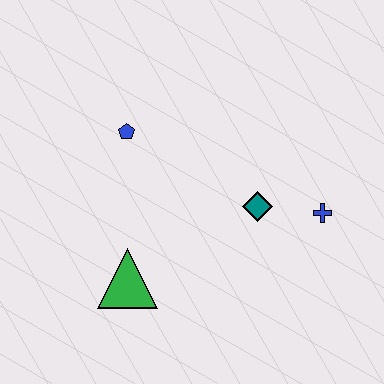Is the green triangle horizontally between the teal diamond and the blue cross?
No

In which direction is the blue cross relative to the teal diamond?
The blue cross is to the right of the teal diamond.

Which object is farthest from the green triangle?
The blue cross is farthest from the green triangle.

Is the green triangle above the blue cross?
No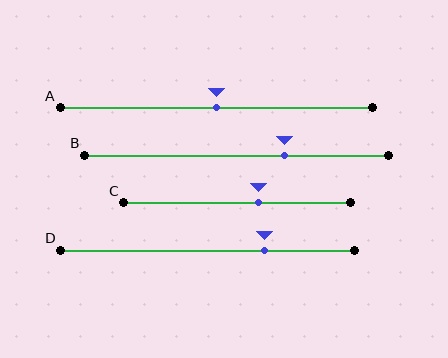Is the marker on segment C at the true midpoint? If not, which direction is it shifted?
No, the marker on segment C is shifted to the right by about 10% of the segment length.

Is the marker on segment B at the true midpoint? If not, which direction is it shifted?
No, the marker on segment B is shifted to the right by about 16% of the segment length.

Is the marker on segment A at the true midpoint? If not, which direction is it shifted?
Yes, the marker on segment A is at the true midpoint.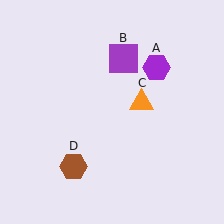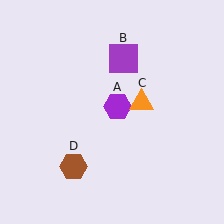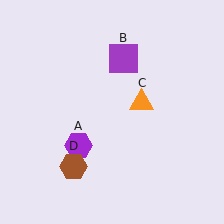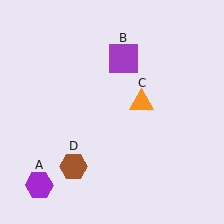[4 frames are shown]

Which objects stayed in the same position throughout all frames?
Purple square (object B) and orange triangle (object C) and brown hexagon (object D) remained stationary.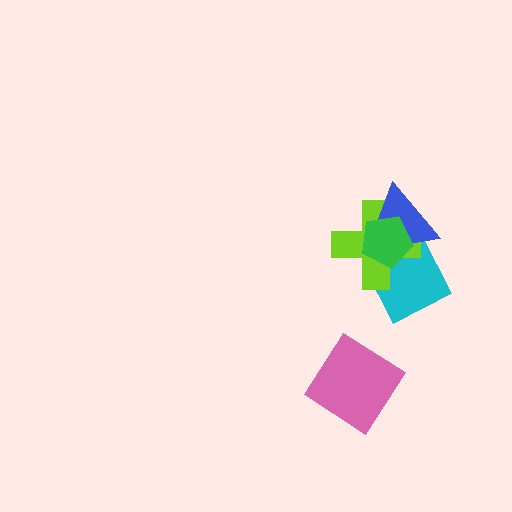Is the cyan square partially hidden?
Yes, it is partially covered by another shape.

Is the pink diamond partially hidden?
No, no other shape covers it.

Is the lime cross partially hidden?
Yes, it is partially covered by another shape.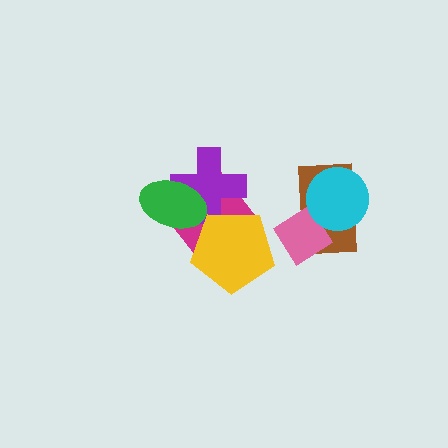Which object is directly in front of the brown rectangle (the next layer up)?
The pink diamond is directly in front of the brown rectangle.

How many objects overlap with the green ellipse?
2 objects overlap with the green ellipse.